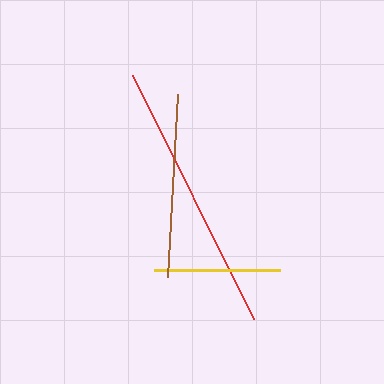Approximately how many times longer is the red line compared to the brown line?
The red line is approximately 1.5 times the length of the brown line.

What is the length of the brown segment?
The brown segment is approximately 184 pixels long.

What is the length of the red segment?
The red segment is approximately 273 pixels long.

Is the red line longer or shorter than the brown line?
The red line is longer than the brown line.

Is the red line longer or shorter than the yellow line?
The red line is longer than the yellow line.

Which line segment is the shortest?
The yellow line is the shortest at approximately 126 pixels.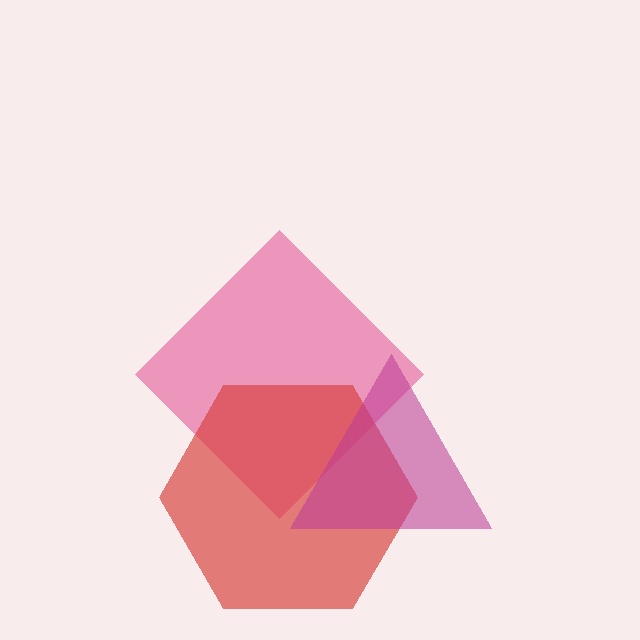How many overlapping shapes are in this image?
There are 3 overlapping shapes in the image.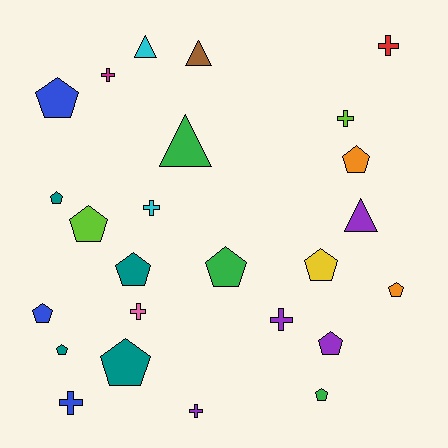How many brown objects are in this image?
There is 1 brown object.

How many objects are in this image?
There are 25 objects.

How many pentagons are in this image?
There are 13 pentagons.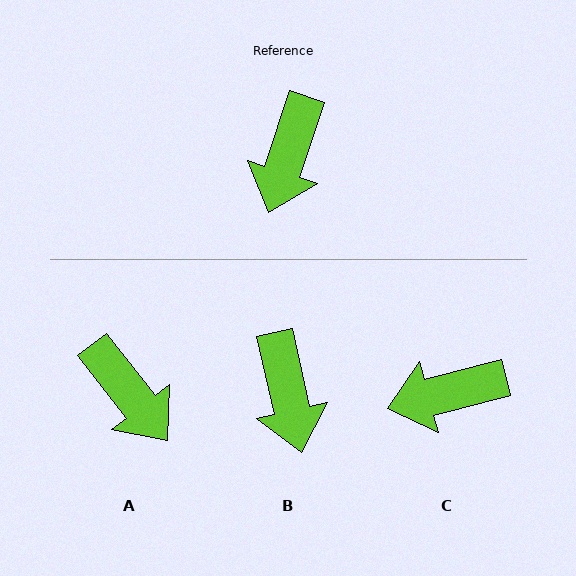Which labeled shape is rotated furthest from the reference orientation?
C, about 57 degrees away.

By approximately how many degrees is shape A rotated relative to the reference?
Approximately 56 degrees counter-clockwise.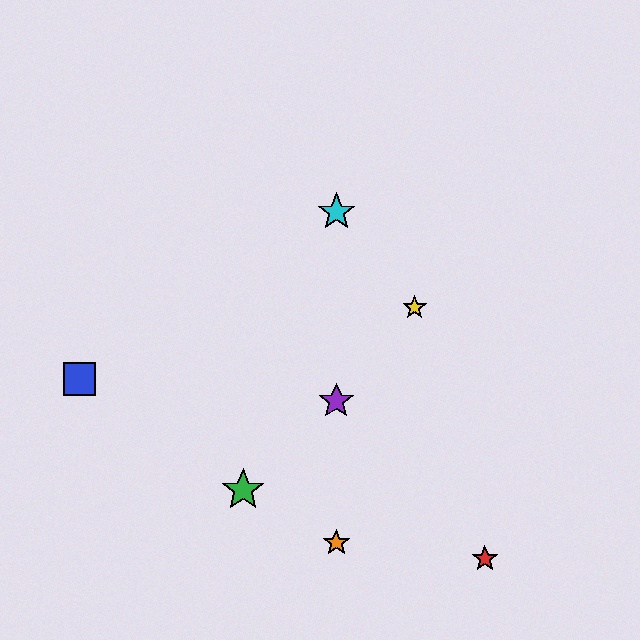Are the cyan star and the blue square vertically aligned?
No, the cyan star is at x≈336 and the blue square is at x≈79.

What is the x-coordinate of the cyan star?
The cyan star is at x≈336.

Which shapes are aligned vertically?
The purple star, the orange star, the cyan star are aligned vertically.